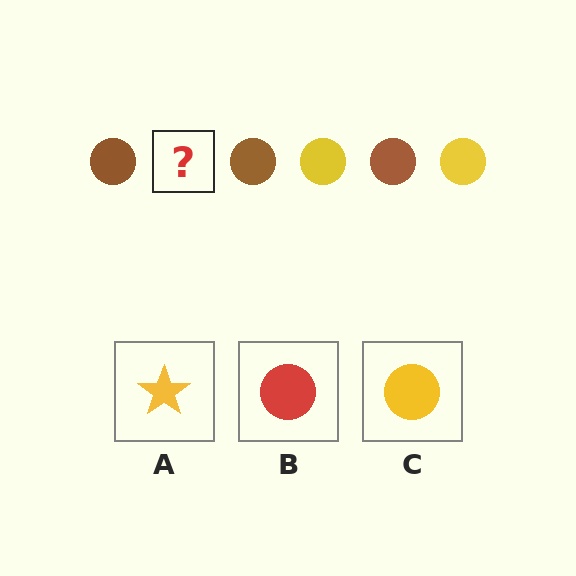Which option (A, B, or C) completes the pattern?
C.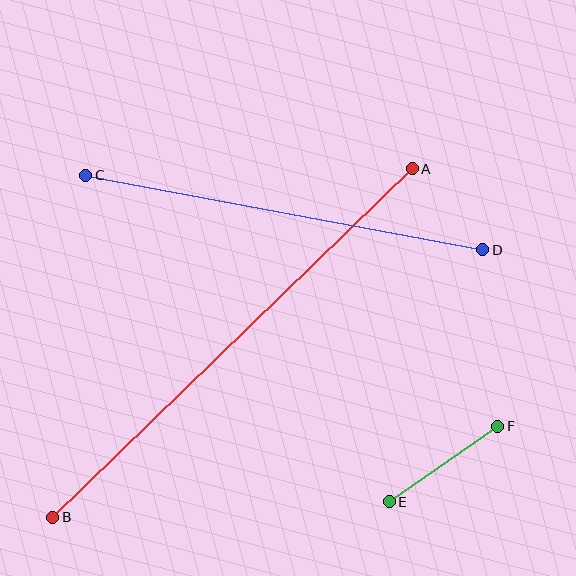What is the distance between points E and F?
The distance is approximately 132 pixels.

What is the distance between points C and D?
The distance is approximately 404 pixels.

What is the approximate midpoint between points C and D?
The midpoint is at approximately (284, 213) pixels.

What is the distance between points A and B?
The distance is approximately 501 pixels.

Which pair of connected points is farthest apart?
Points A and B are farthest apart.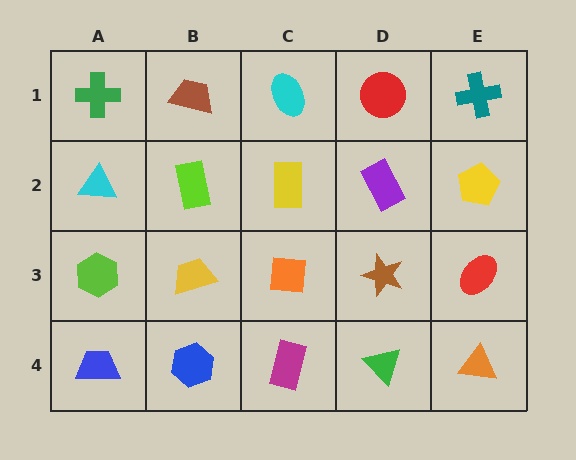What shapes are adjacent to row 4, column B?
A yellow trapezoid (row 3, column B), a blue trapezoid (row 4, column A), a magenta rectangle (row 4, column C).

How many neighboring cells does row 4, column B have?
3.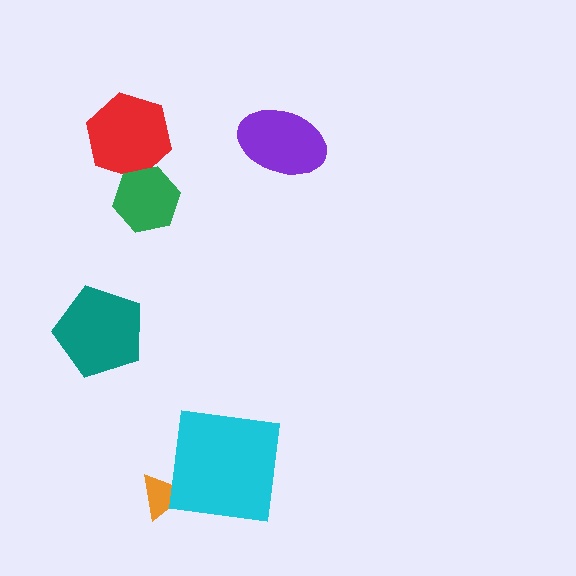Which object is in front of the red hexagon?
The green hexagon is in front of the red hexagon.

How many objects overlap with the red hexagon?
1 object overlaps with the red hexagon.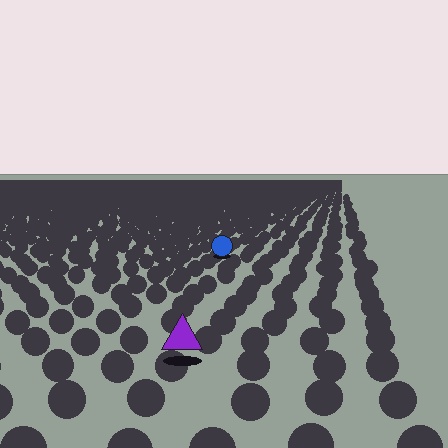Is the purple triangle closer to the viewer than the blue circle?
Yes. The purple triangle is closer — you can tell from the texture gradient: the ground texture is coarser near it.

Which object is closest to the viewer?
The purple triangle is closest. The texture marks near it are larger and more spread out.